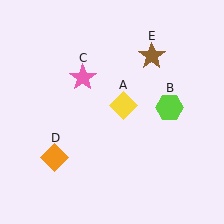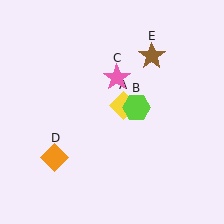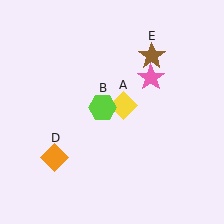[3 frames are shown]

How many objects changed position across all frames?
2 objects changed position: lime hexagon (object B), pink star (object C).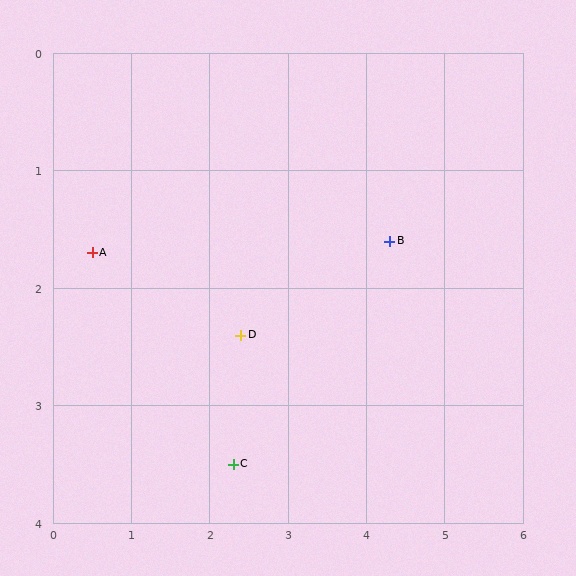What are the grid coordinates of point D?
Point D is at approximately (2.4, 2.4).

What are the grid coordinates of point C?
Point C is at approximately (2.3, 3.5).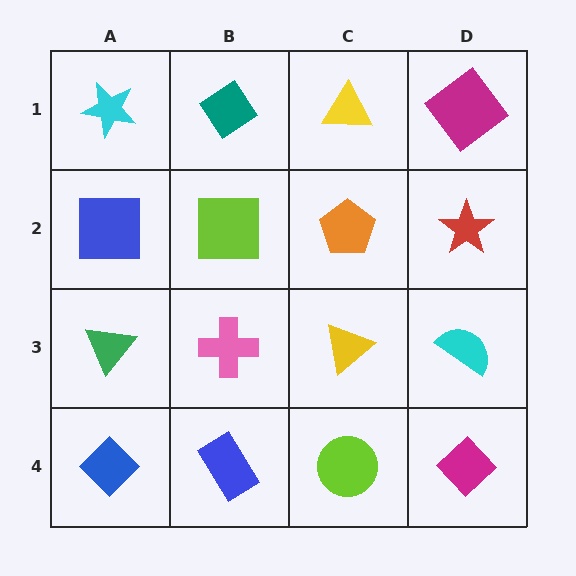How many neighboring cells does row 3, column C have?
4.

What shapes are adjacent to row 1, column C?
An orange pentagon (row 2, column C), a teal diamond (row 1, column B), a magenta diamond (row 1, column D).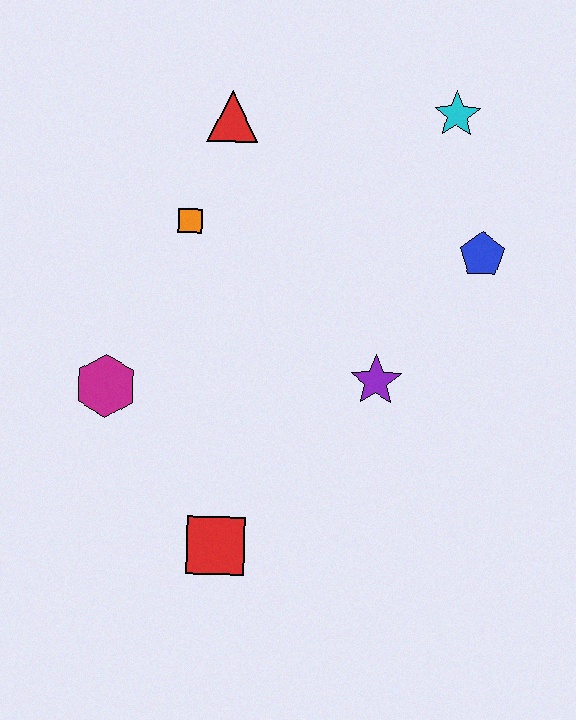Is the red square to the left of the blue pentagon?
Yes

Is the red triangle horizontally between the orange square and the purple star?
Yes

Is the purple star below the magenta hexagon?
No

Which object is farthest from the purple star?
The red triangle is farthest from the purple star.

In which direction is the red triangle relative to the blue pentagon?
The red triangle is to the left of the blue pentagon.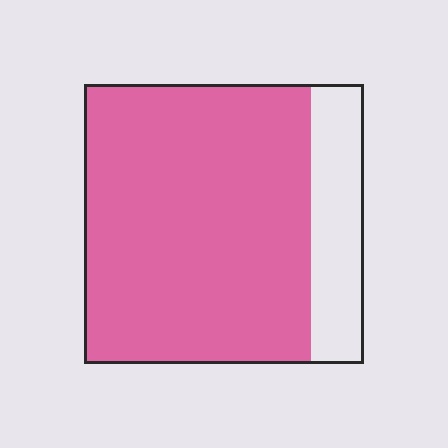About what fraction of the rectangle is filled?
About four fifths (4/5).